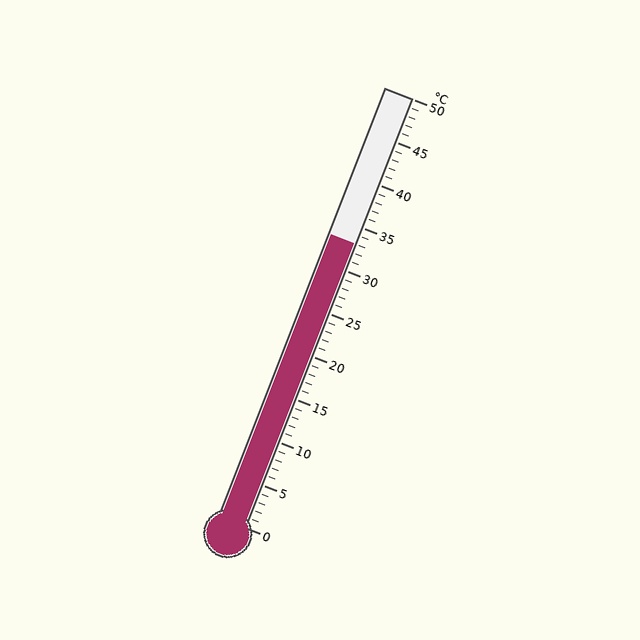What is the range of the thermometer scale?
The thermometer scale ranges from 0°C to 50°C.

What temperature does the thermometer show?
The thermometer shows approximately 33°C.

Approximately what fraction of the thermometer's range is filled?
The thermometer is filled to approximately 65% of its range.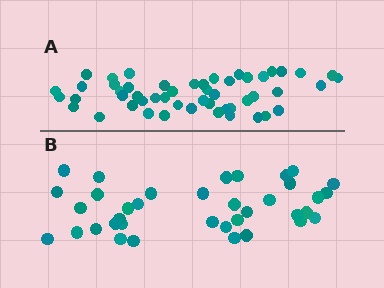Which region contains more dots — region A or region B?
Region A (the top region) has more dots.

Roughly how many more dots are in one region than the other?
Region A has approximately 15 more dots than region B.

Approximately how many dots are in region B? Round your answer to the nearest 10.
About 40 dots. (The exact count is 37, which rounds to 40.)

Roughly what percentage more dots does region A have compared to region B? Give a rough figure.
About 40% more.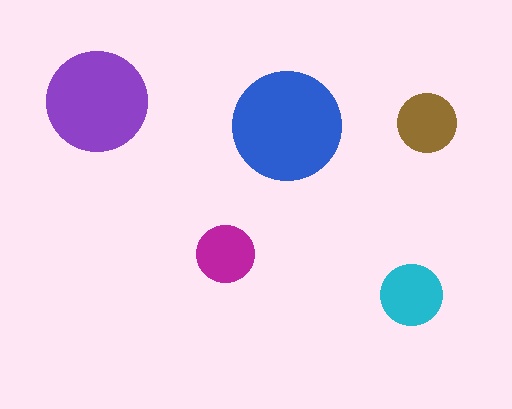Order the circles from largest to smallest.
the blue one, the purple one, the cyan one, the brown one, the magenta one.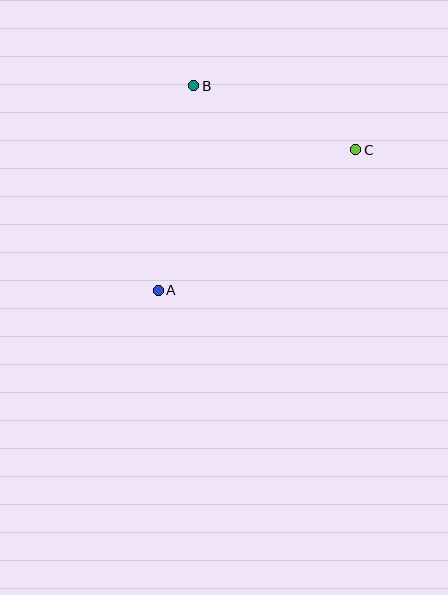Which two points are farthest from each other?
Points A and C are farthest from each other.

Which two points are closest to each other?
Points B and C are closest to each other.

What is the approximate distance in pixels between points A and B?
The distance between A and B is approximately 208 pixels.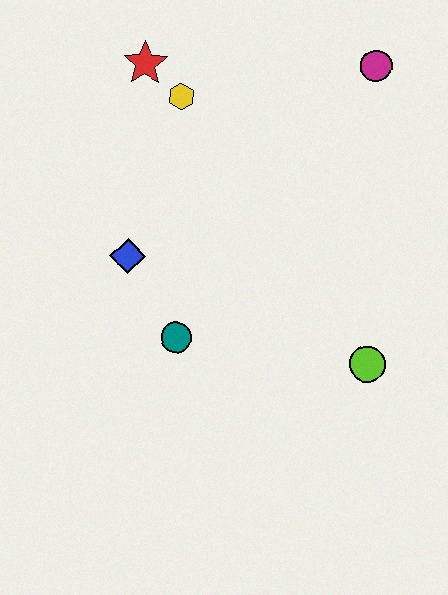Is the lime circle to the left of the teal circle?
No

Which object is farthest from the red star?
The lime circle is farthest from the red star.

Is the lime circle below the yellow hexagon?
Yes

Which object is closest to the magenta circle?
The yellow hexagon is closest to the magenta circle.